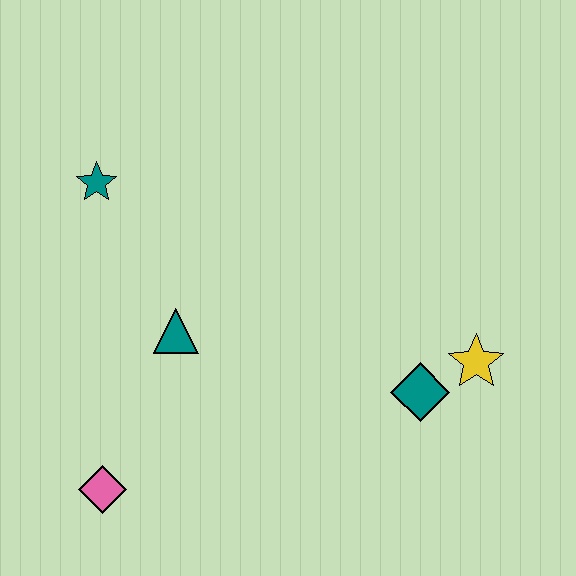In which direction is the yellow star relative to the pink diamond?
The yellow star is to the right of the pink diamond.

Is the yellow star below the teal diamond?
No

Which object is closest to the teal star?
The teal triangle is closest to the teal star.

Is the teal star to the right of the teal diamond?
No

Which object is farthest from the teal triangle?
The yellow star is farthest from the teal triangle.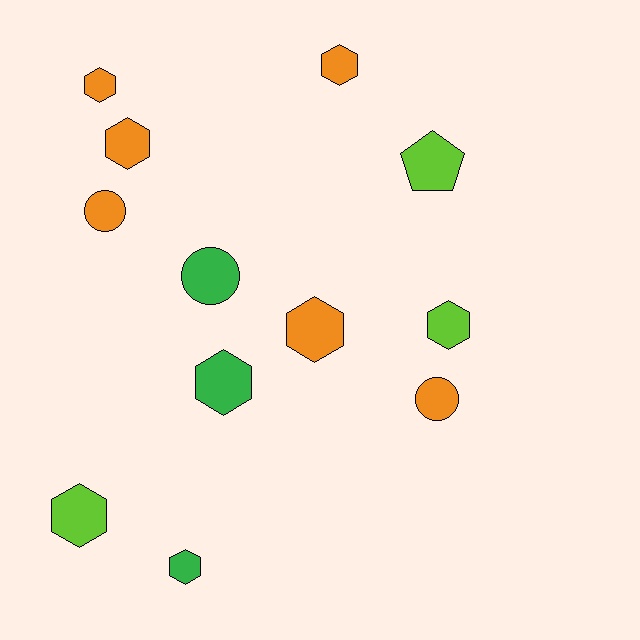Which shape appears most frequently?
Hexagon, with 8 objects.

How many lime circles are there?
There are no lime circles.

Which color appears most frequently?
Orange, with 6 objects.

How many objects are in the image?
There are 12 objects.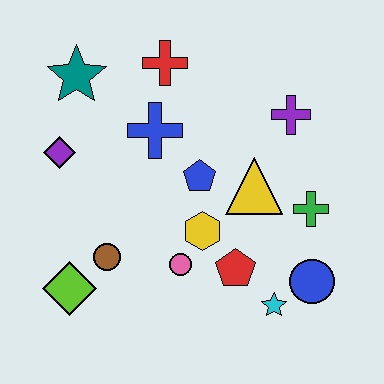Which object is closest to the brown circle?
The lime diamond is closest to the brown circle.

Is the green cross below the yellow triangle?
Yes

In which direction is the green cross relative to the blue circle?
The green cross is above the blue circle.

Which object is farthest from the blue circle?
The teal star is farthest from the blue circle.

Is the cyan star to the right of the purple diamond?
Yes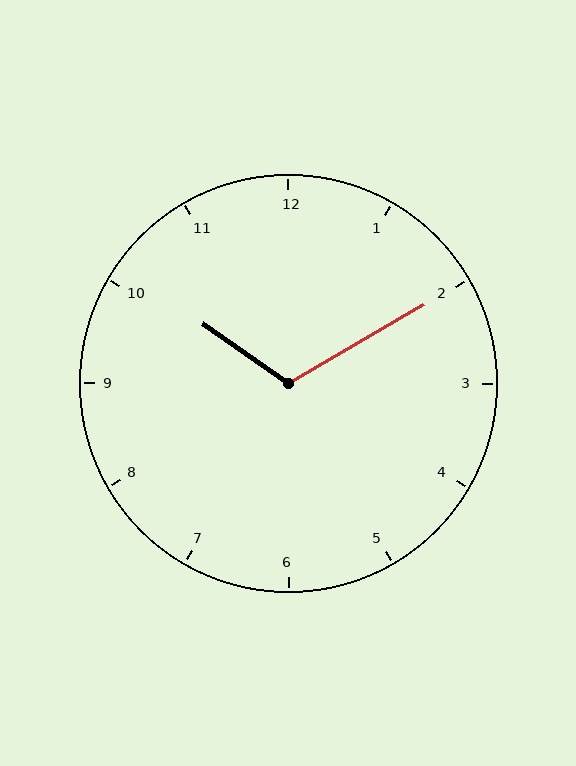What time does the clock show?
10:10.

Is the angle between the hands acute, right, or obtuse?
It is obtuse.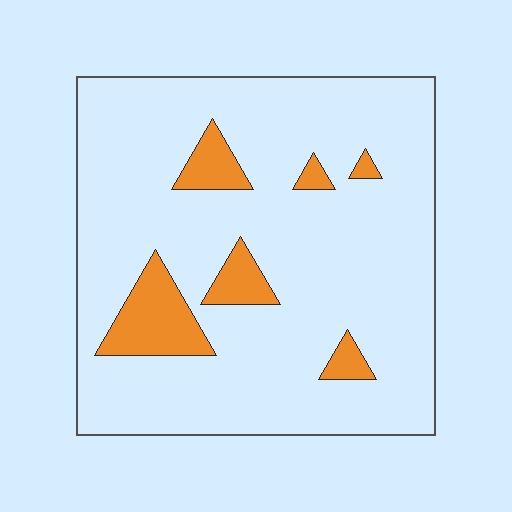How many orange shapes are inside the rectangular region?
6.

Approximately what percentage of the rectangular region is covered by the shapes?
Approximately 10%.